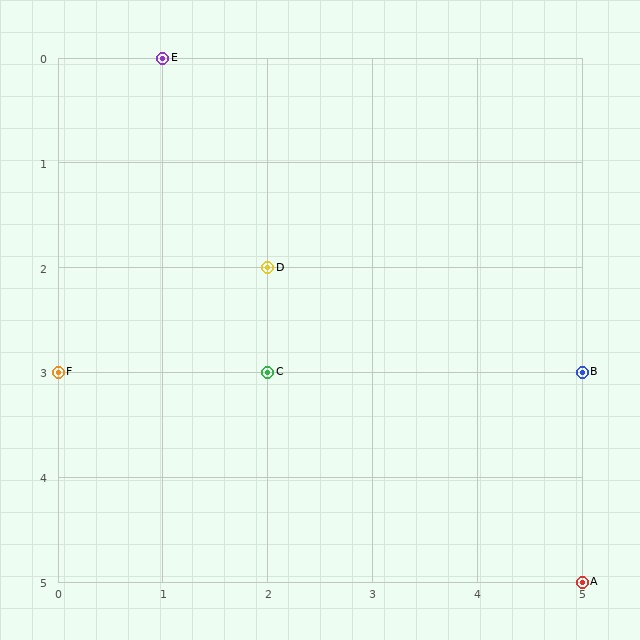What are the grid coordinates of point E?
Point E is at grid coordinates (1, 0).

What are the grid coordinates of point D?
Point D is at grid coordinates (2, 2).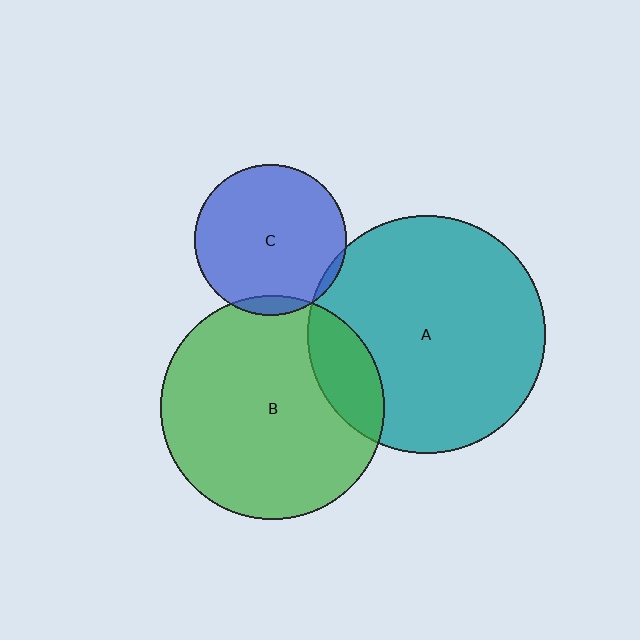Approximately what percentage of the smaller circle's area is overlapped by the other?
Approximately 5%.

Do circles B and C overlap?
Yes.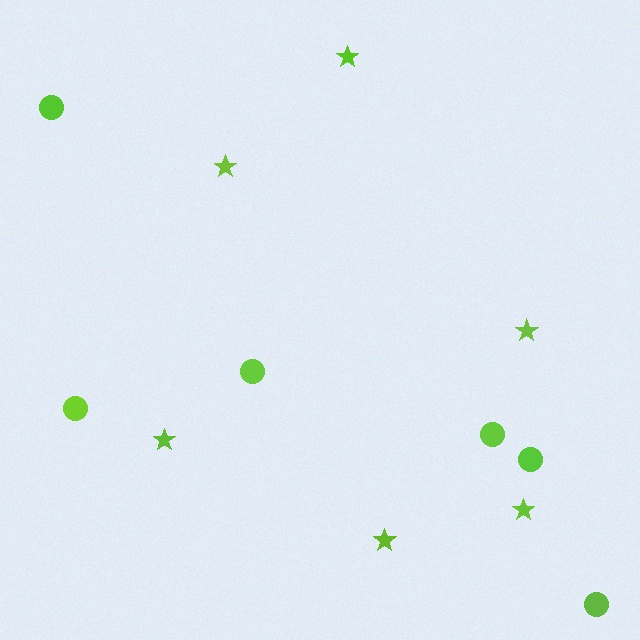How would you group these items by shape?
There are 2 groups: one group of stars (6) and one group of circles (6).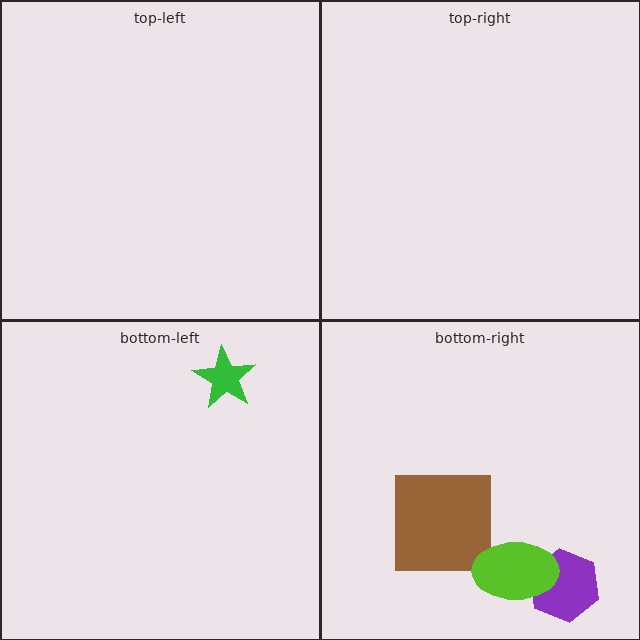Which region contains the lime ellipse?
The bottom-right region.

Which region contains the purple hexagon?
The bottom-right region.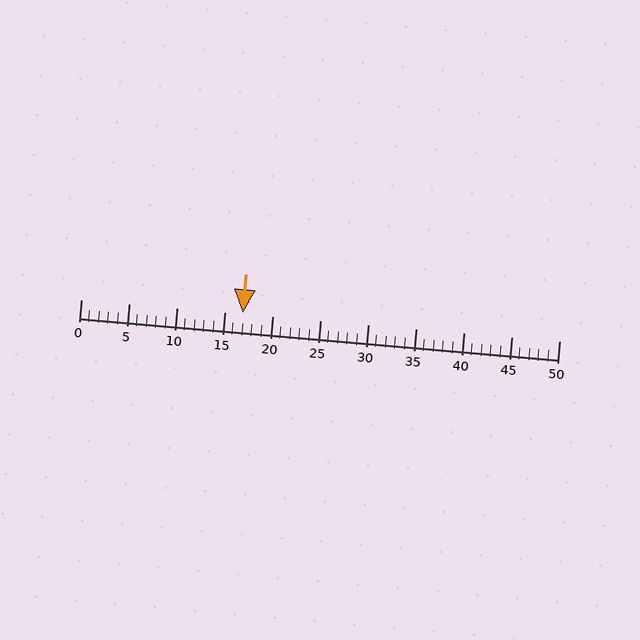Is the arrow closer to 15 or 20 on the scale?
The arrow is closer to 15.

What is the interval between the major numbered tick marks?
The major tick marks are spaced 5 units apart.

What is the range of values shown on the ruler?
The ruler shows values from 0 to 50.